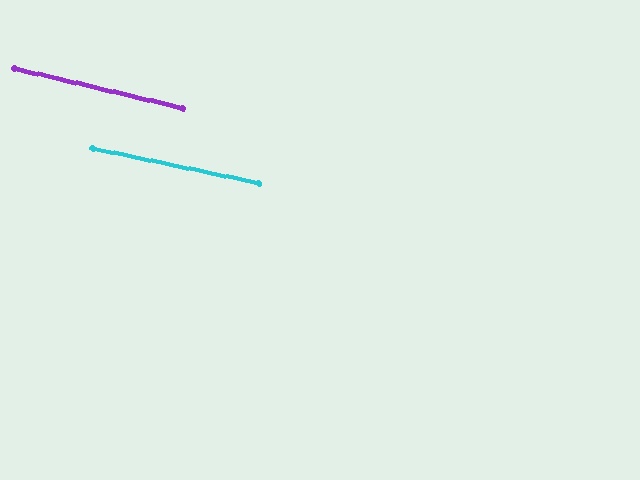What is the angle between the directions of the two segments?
Approximately 2 degrees.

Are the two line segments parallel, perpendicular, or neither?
Parallel — their directions differ by only 1.6°.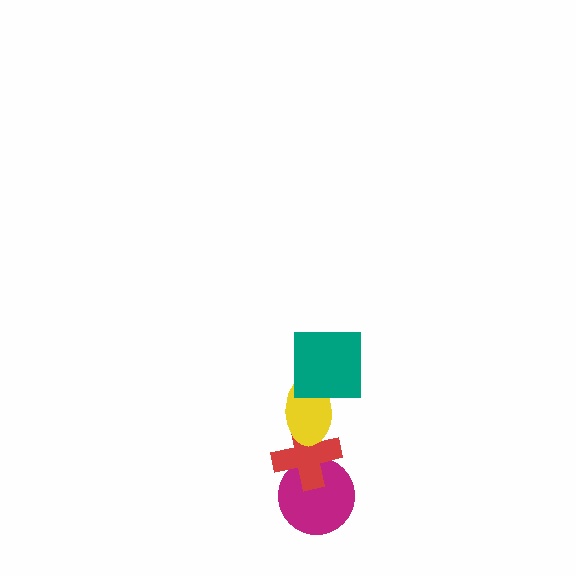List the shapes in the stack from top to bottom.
From top to bottom: the teal square, the yellow ellipse, the red cross, the magenta circle.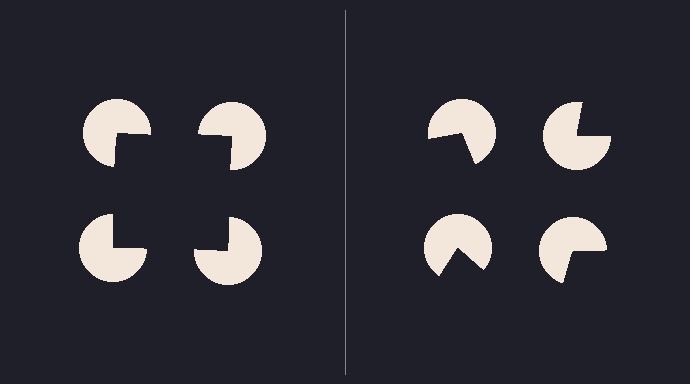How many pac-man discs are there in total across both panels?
8 — 4 on each side.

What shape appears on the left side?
An illusory square.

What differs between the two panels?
The pac-man discs are positioned identically on both sides; only the wedge orientations differ. On the left they align to a square; on the right they are misaligned.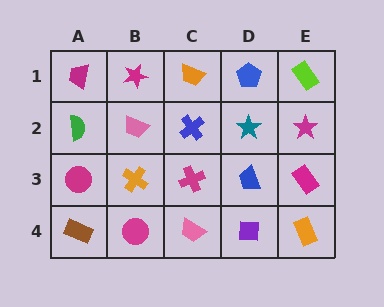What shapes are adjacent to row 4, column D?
A blue trapezoid (row 3, column D), a pink trapezoid (row 4, column C), an orange rectangle (row 4, column E).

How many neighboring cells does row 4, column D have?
3.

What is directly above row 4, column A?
A magenta circle.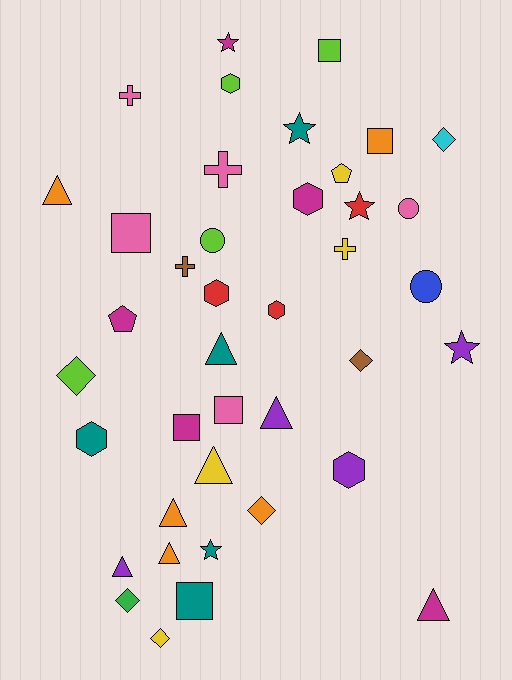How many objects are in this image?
There are 40 objects.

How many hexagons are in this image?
There are 6 hexagons.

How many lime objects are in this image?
There are 4 lime objects.